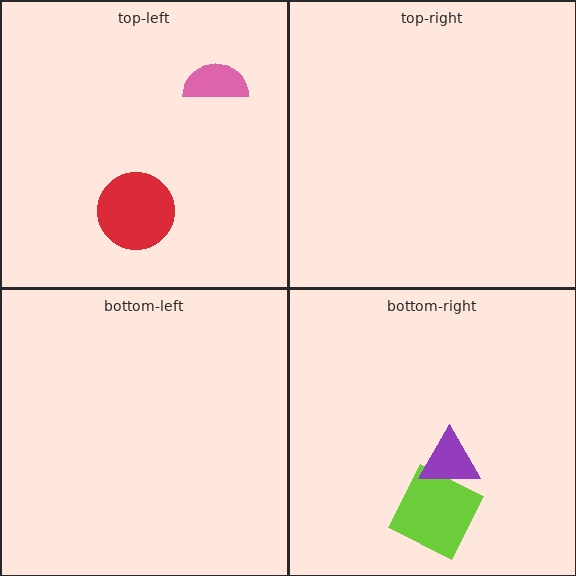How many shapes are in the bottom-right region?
2.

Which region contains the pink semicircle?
The top-left region.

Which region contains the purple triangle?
The bottom-right region.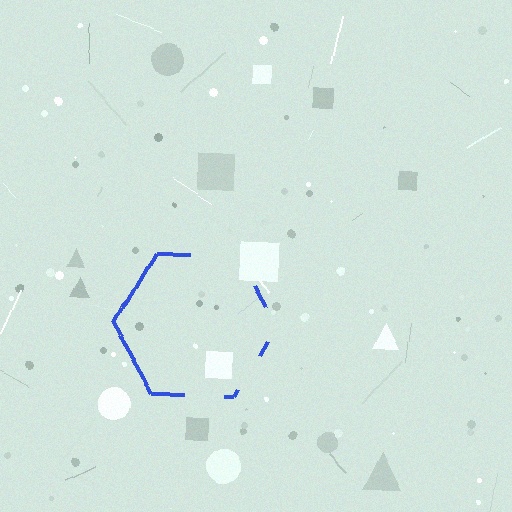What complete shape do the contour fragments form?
The contour fragments form a hexagon.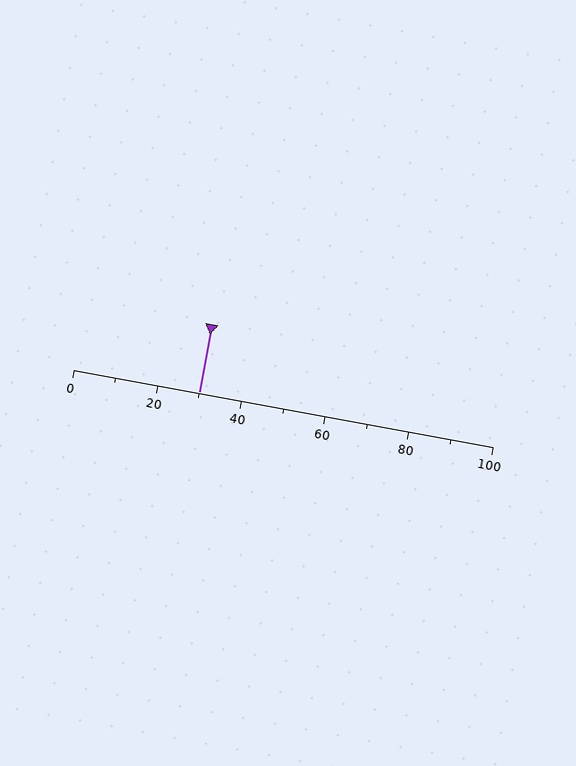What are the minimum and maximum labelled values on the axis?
The axis runs from 0 to 100.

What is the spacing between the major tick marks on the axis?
The major ticks are spaced 20 apart.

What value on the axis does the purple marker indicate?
The marker indicates approximately 30.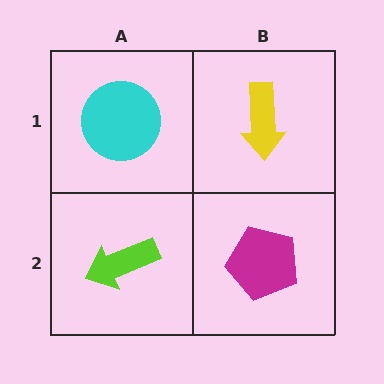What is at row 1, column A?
A cyan circle.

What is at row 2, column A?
A lime arrow.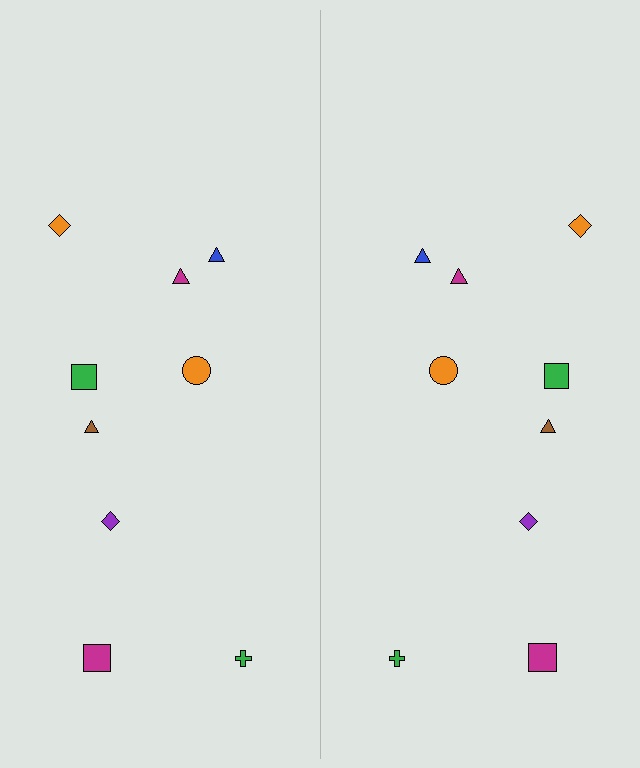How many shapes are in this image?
There are 18 shapes in this image.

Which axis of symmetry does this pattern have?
The pattern has a vertical axis of symmetry running through the center of the image.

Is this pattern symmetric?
Yes, this pattern has bilateral (reflection) symmetry.